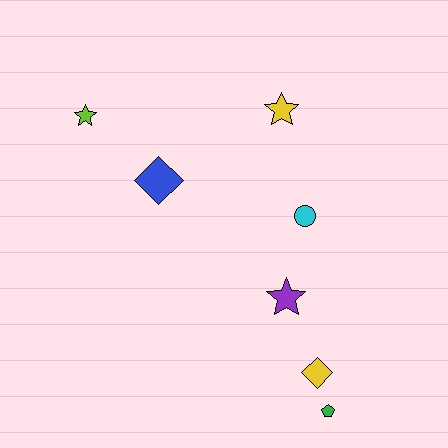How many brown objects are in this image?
There are no brown objects.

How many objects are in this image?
There are 7 objects.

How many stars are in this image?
There are 3 stars.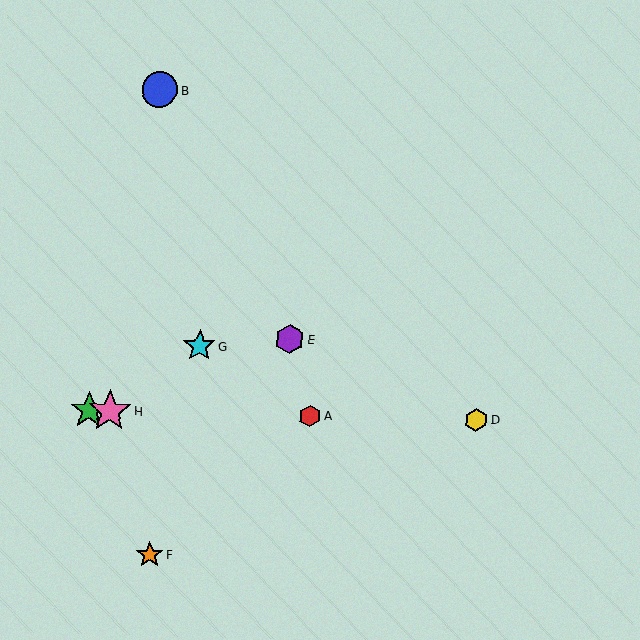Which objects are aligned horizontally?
Objects A, C, D, H are aligned horizontally.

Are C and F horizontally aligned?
No, C is at y≈411 and F is at y≈555.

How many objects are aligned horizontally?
4 objects (A, C, D, H) are aligned horizontally.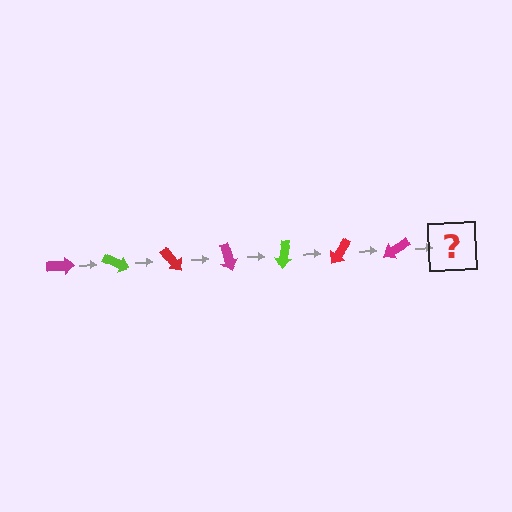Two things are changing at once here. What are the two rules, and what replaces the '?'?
The two rules are that it rotates 25 degrees each step and the color cycles through magenta, lime, and red. The '?' should be a lime arrow, rotated 175 degrees from the start.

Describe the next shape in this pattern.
It should be a lime arrow, rotated 175 degrees from the start.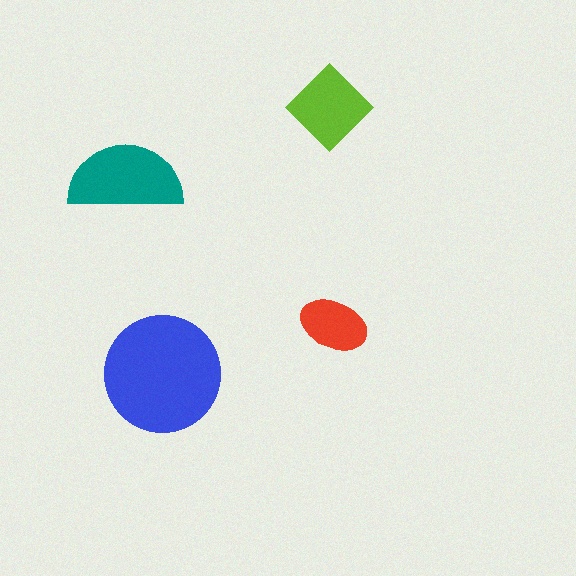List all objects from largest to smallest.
The blue circle, the teal semicircle, the lime diamond, the red ellipse.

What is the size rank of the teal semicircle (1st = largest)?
2nd.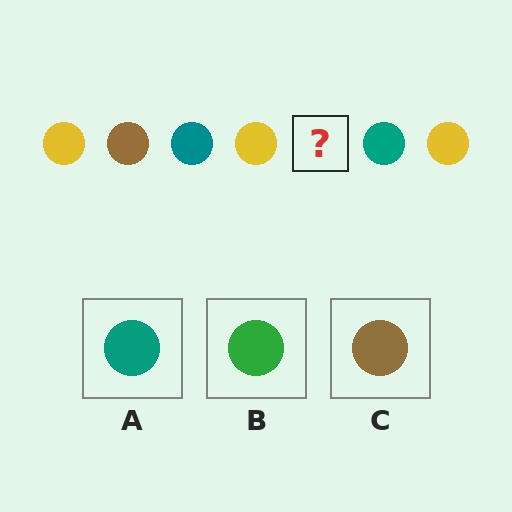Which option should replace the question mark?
Option C.